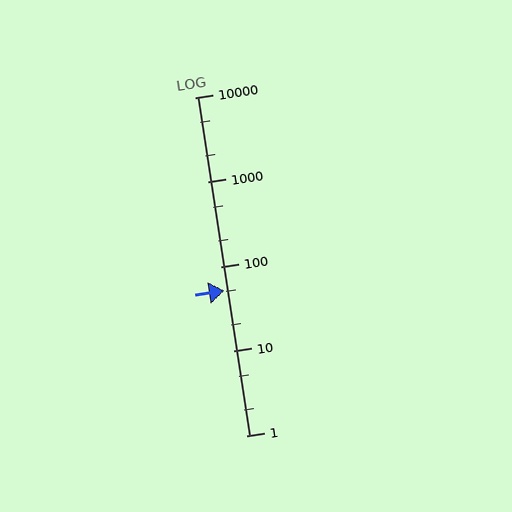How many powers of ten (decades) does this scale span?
The scale spans 4 decades, from 1 to 10000.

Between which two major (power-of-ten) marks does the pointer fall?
The pointer is between 10 and 100.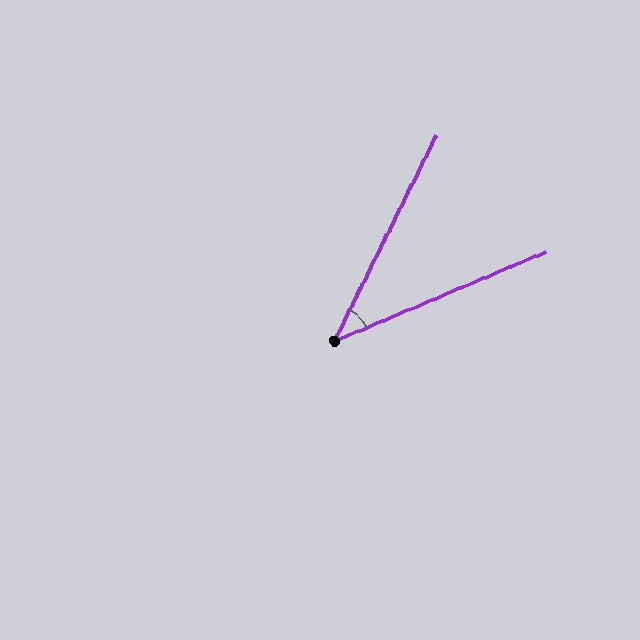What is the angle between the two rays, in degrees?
Approximately 41 degrees.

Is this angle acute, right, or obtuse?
It is acute.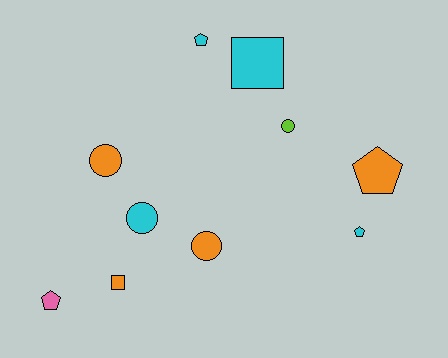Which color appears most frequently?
Cyan, with 4 objects.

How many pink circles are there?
There are no pink circles.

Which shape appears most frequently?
Pentagon, with 4 objects.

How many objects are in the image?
There are 10 objects.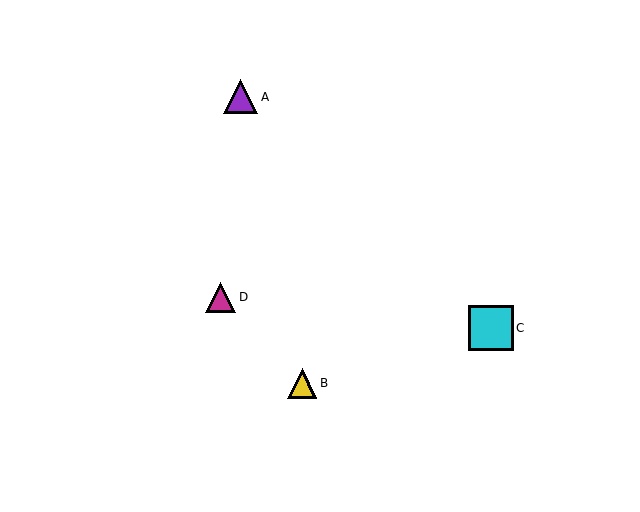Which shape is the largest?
The cyan square (labeled C) is the largest.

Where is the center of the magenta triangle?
The center of the magenta triangle is at (221, 297).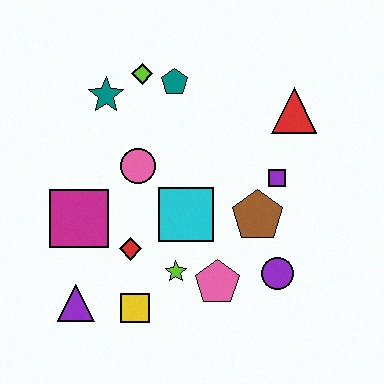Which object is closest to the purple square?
The brown pentagon is closest to the purple square.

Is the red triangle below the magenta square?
No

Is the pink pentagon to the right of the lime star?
Yes